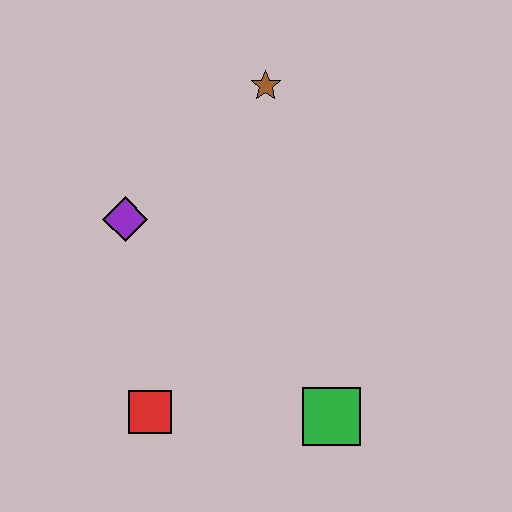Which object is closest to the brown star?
The purple diamond is closest to the brown star.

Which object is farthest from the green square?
The brown star is farthest from the green square.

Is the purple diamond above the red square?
Yes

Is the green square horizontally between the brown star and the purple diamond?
No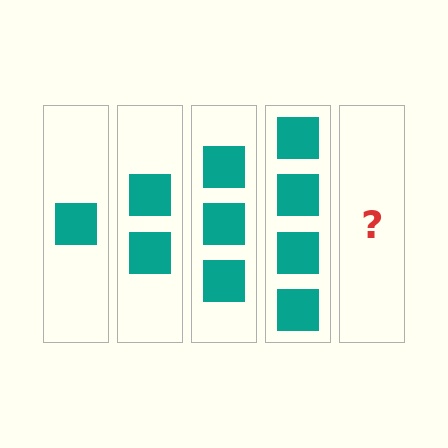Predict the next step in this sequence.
The next step is 5 squares.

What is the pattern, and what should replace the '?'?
The pattern is that each step adds one more square. The '?' should be 5 squares.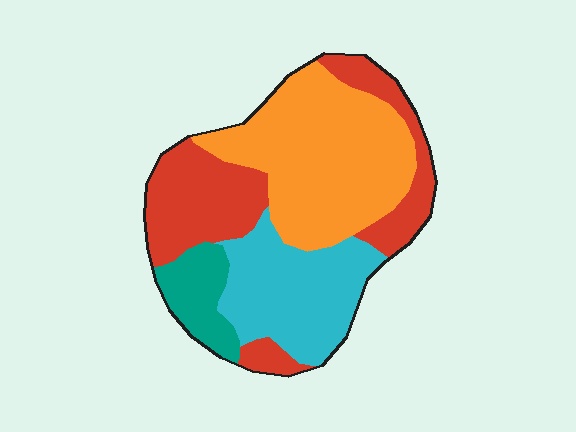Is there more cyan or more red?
Red.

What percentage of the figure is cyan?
Cyan covers roughly 25% of the figure.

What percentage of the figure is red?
Red covers around 30% of the figure.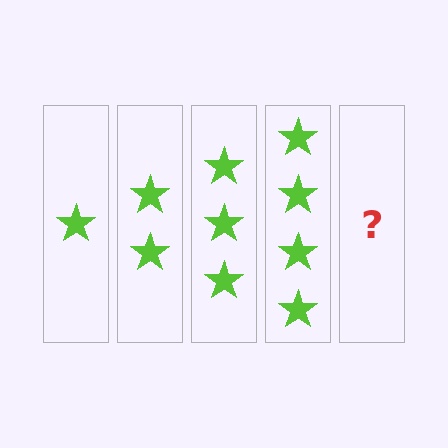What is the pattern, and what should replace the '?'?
The pattern is that each step adds one more star. The '?' should be 5 stars.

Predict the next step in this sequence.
The next step is 5 stars.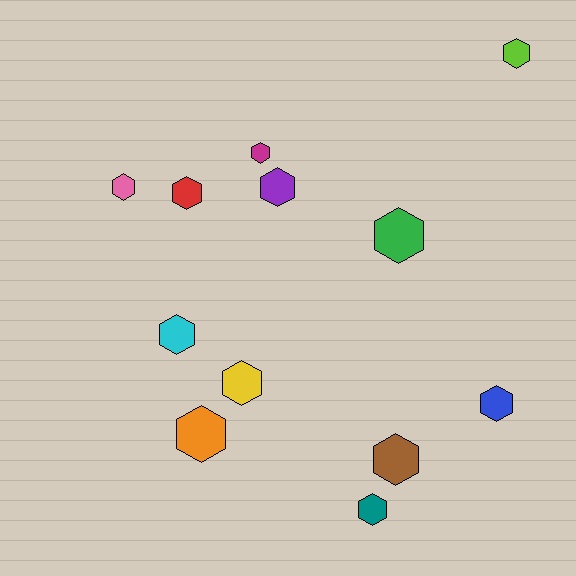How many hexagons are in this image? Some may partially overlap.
There are 12 hexagons.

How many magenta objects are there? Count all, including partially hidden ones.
There is 1 magenta object.